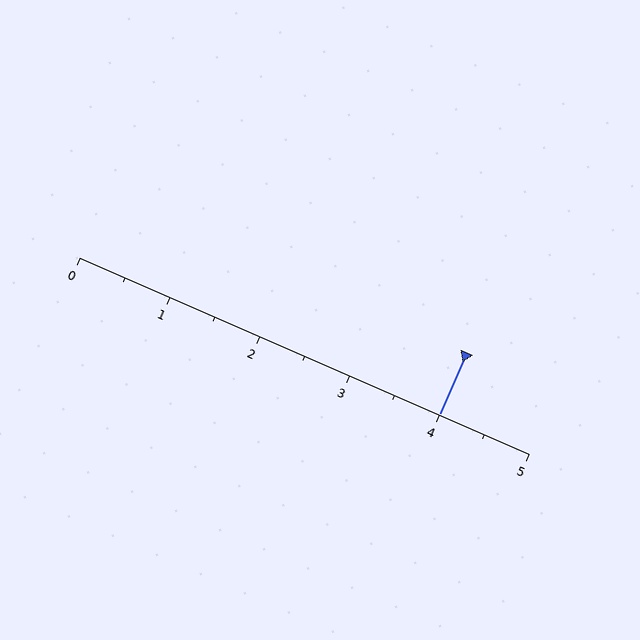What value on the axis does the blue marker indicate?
The marker indicates approximately 4.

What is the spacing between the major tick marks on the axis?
The major ticks are spaced 1 apart.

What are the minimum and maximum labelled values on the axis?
The axis runs from 0 to 5.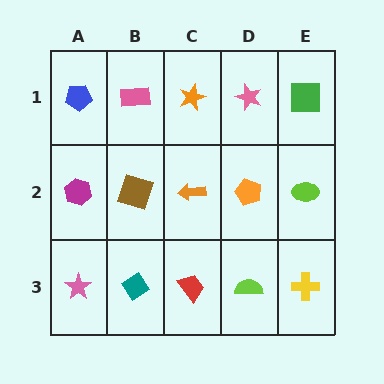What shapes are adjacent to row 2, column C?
An orange star (row 1, column C), a red trapezoid (row 3, column C), a brown square (row 2, column B), an orange pentagon (row 2, column D).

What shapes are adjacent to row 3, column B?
A brown square (row 2, column B), a pink star (row 3, column A), a red trapezoid (row 3, column C).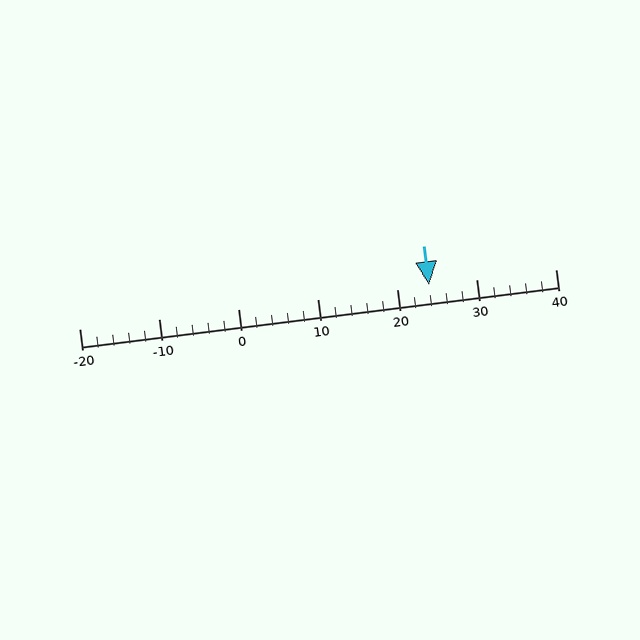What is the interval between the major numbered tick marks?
The major tick marks are spaced 10 units apart.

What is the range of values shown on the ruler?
The ruler shows values from -20 to 40.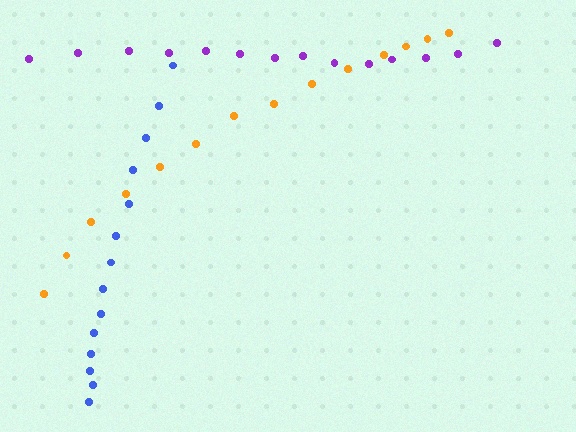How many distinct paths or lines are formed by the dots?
There are 3 distinct paths.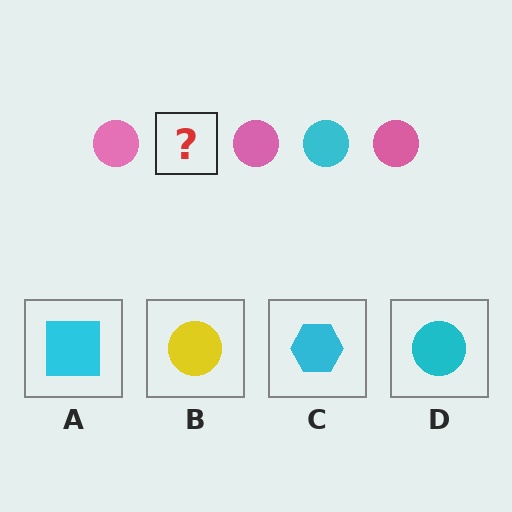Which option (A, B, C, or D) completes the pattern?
D.